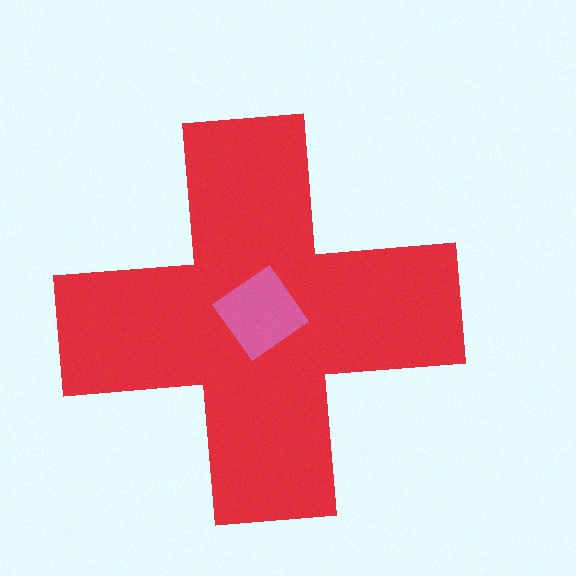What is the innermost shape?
The pink diamond.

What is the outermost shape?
The red cross.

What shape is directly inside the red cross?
The pink diamond.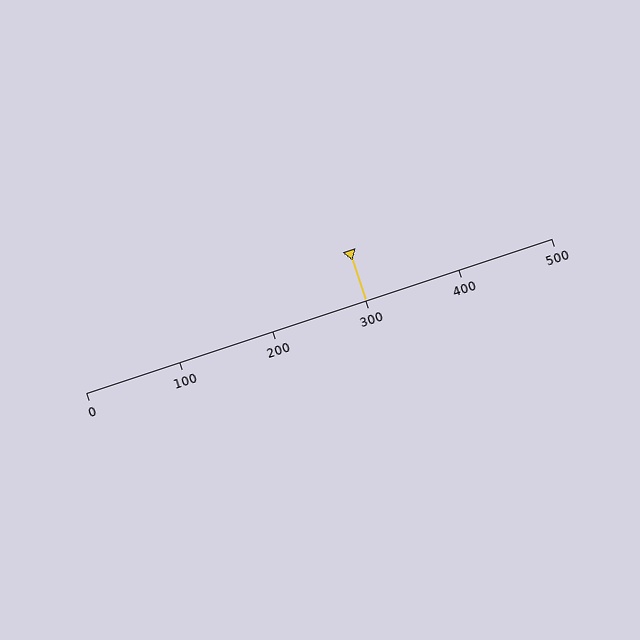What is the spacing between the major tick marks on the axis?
The major ticks are spaced 100 apart.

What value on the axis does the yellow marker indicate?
The marker indicates approximately 300.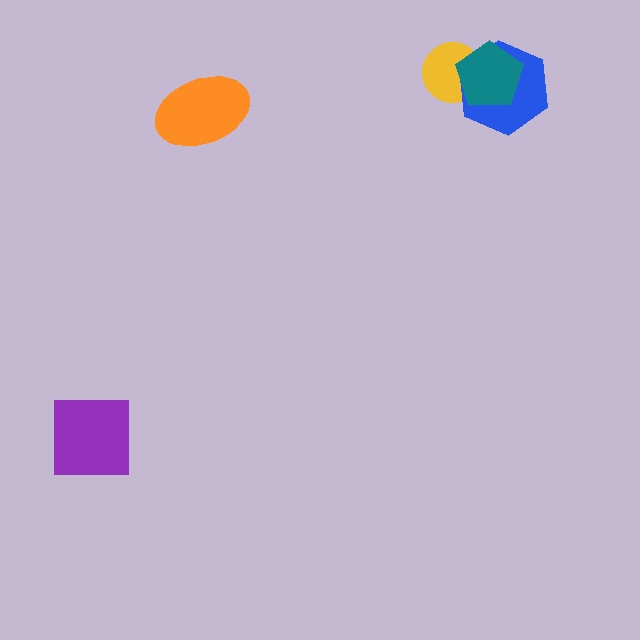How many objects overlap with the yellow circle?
2 objects overlap with the yellow circle.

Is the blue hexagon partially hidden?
Yes, it is partially covered by another shape.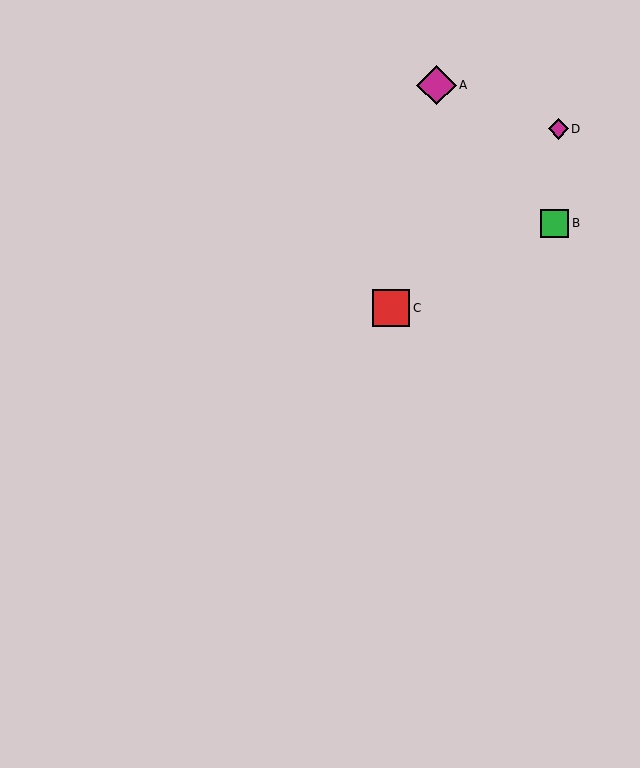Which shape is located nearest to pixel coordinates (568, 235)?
The green square (labeled B) at (555, 223) is nearest to that location.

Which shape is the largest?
The magenta diamond (labeled A) is the largest.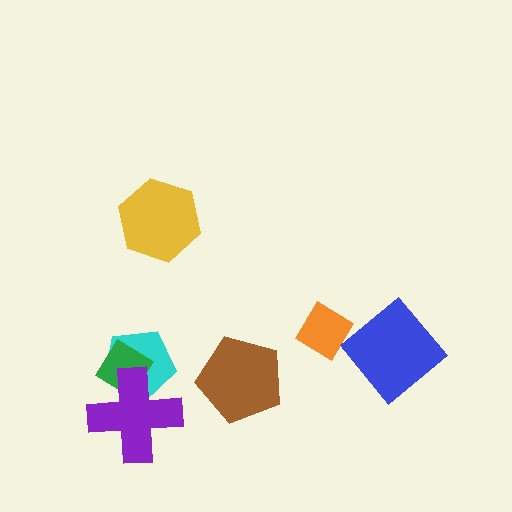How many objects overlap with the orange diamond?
0 objects overlap with the orange diamond.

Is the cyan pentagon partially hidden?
Yes, it is partially covered by another shape.